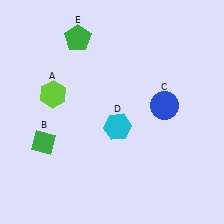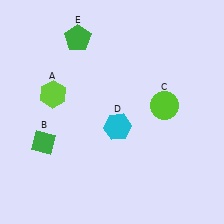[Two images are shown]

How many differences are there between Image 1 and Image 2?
There is 1 difference between the two images.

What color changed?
The circle (C) changed from blue in Image 1 to lime in Image 2.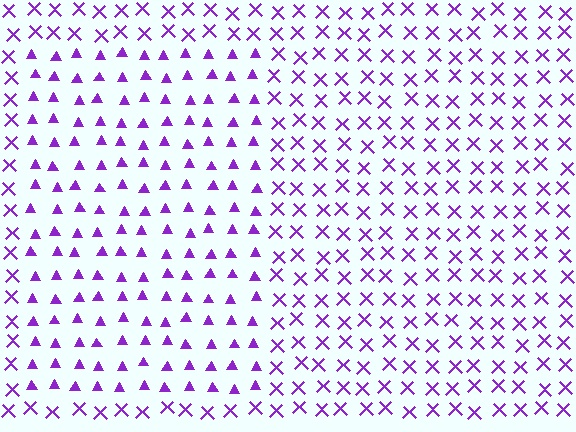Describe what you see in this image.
The image is filled with small purple elements arranged in a uniform grid. A rectangle-shaped region contains triangles, while the surrounding area contains X marks. The boundary is defined purely by the change in element shape.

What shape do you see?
I see a rectangle.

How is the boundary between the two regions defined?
The boundary is defined by a change in element shape: triangles inside vs. X marks outside. All elements share the same color and spacing.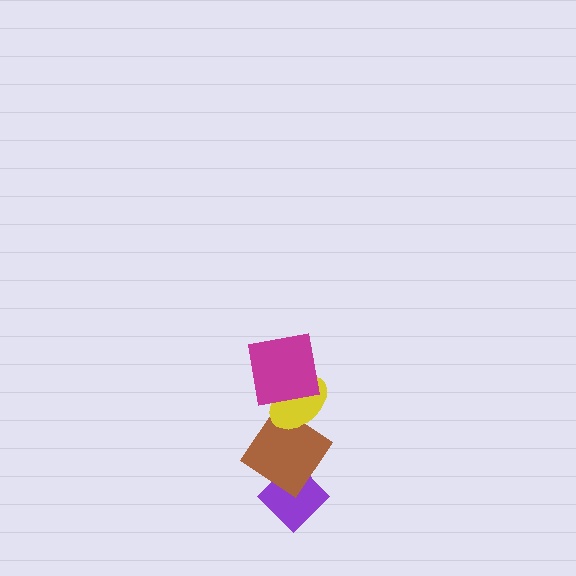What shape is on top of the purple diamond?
The brown diamond is on top of the purple diamond.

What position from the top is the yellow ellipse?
The yellow ellipse is 2nd from the top.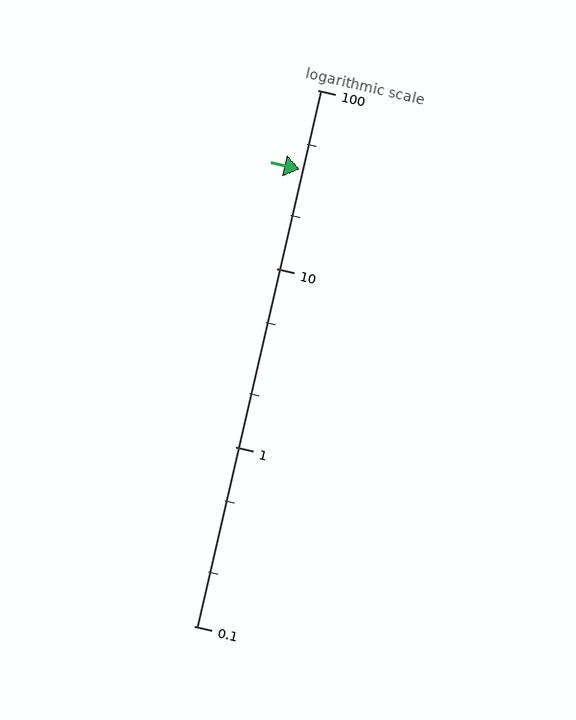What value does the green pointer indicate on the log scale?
The pointer indicates approximately 36.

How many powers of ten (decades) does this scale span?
The scale spans 3 decades, from 0.1 to 100.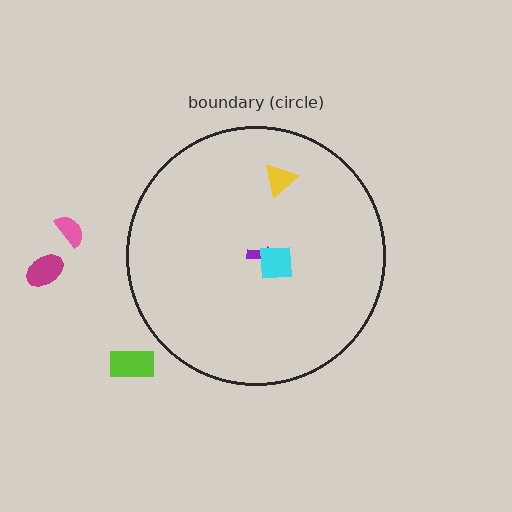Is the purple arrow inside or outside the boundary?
Inside.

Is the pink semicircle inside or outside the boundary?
Outside.